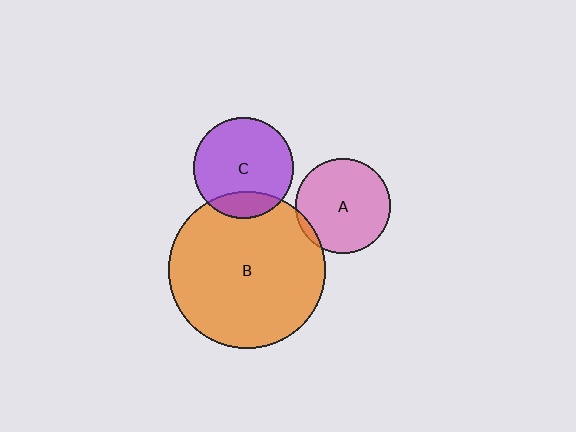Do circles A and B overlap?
Yes.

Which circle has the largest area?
Circle B (orange).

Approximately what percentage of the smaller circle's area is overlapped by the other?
Approximately 5%.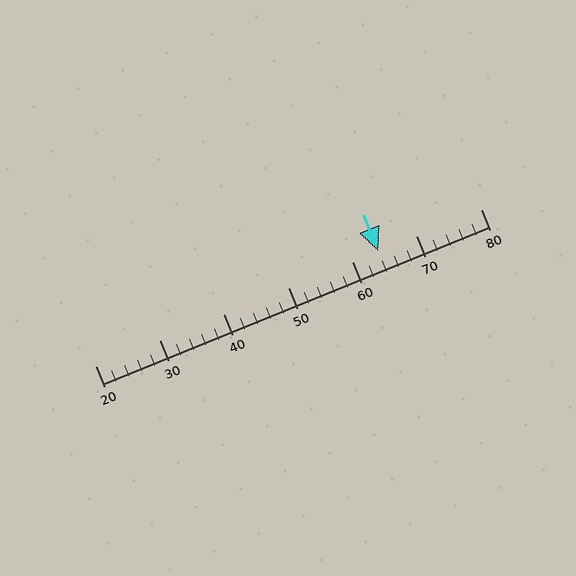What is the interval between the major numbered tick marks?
The major tick marks are spaced 10 units apart.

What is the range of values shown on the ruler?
The ruler shows values from 20 to 80.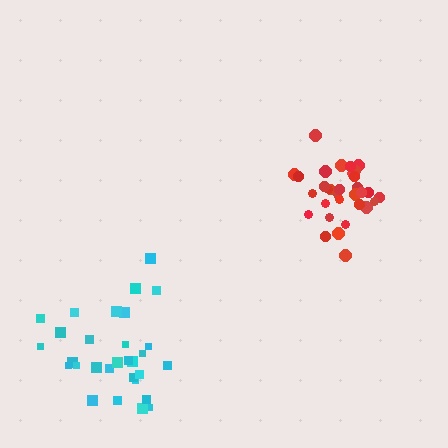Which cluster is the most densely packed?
Red.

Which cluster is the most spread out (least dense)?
Cyan.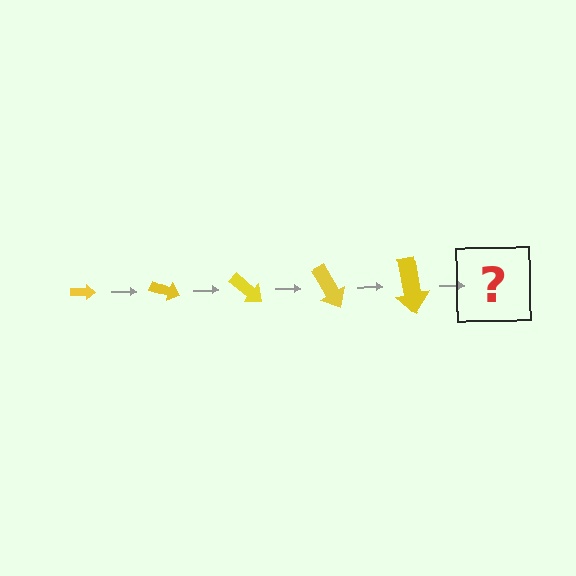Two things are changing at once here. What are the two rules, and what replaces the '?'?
The two rules are that the arrow grows larger each step and it rotates 20 degrees each step. The '?' should be an arrow, larger than the previous one and rotated 100 degrees from the start.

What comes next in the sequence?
The next element should be an arrow, larger than the previous one and rotated 100 degrees from the start.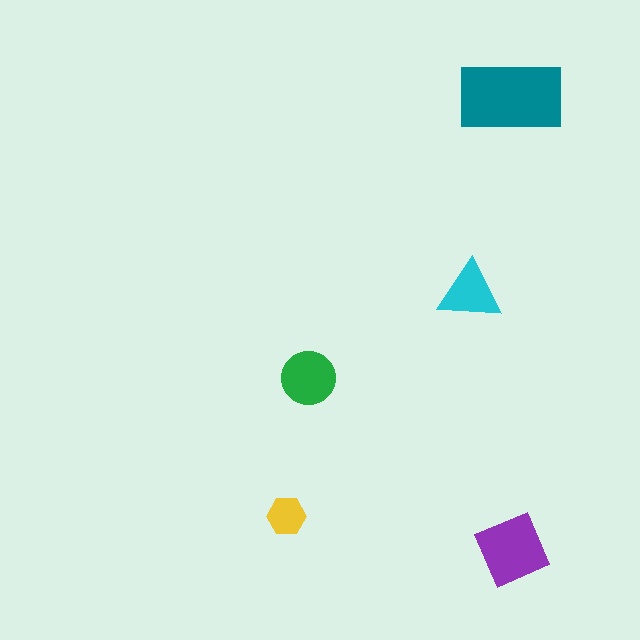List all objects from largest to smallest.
The teal rectangle, the purple square, the green circle, the cyan triangle, the yellow hexagon.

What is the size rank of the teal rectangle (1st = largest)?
1st.